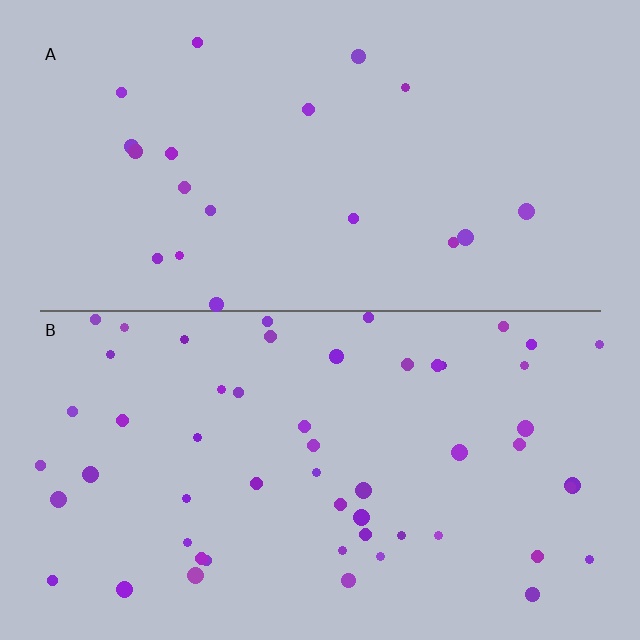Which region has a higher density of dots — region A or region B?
B (the bottom).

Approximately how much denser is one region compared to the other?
Approximately 2.8× — region B over region A.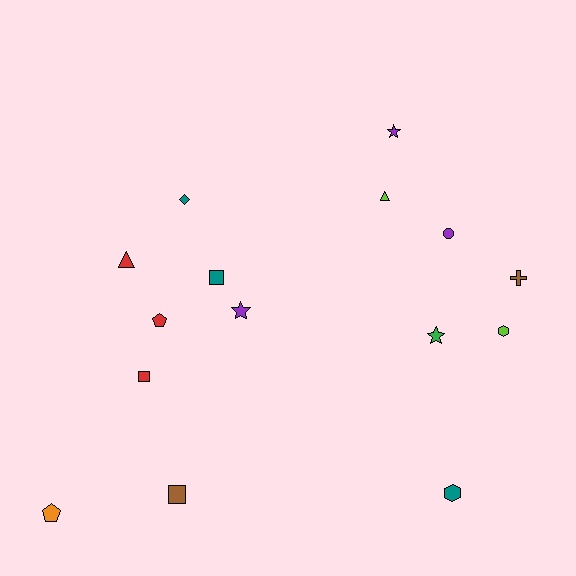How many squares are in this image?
There are 3 squares.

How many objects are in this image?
There are 15 objects.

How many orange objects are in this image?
There is 1 orange object.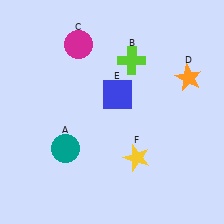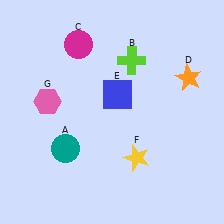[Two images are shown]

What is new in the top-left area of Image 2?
A pink hexagon (G) was added in the top-left area of Image 2.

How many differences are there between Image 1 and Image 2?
There is 1 difference between the two images.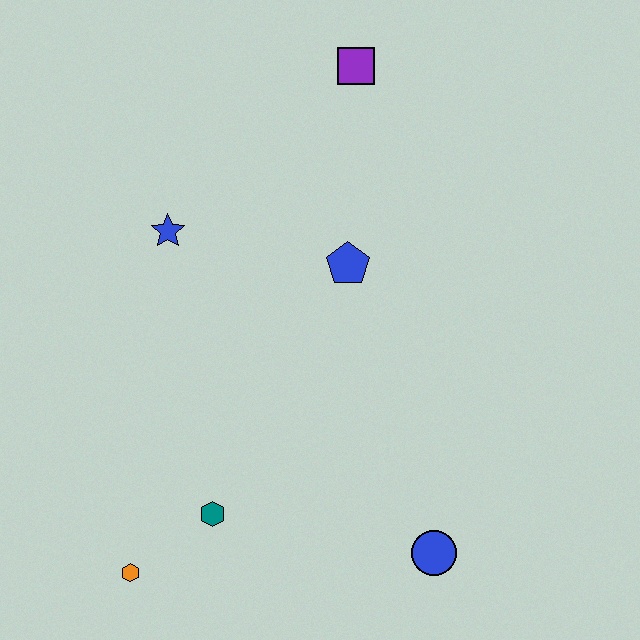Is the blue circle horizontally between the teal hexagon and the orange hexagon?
No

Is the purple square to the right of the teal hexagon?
Yes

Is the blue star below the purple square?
Yes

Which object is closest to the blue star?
The blue pentagon is closest to the blue star.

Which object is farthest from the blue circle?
The purple square is farthest from the blue circle.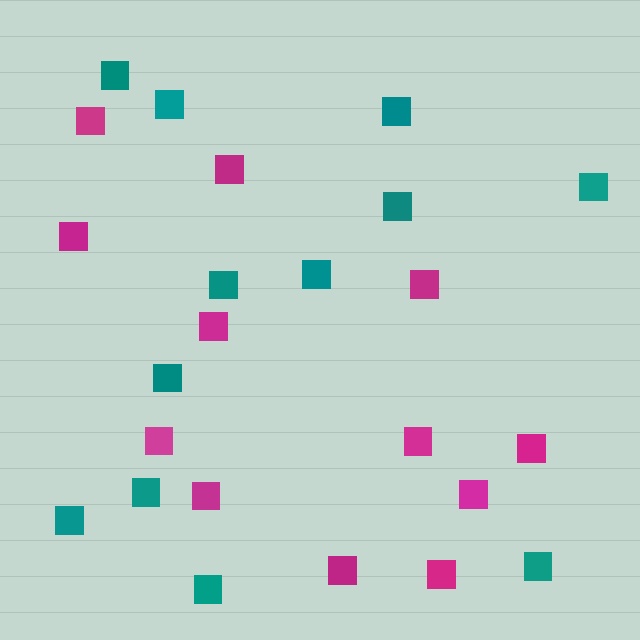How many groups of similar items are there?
There are 2 groups: one group of magenta squares (12) and one group of teal squares (12).